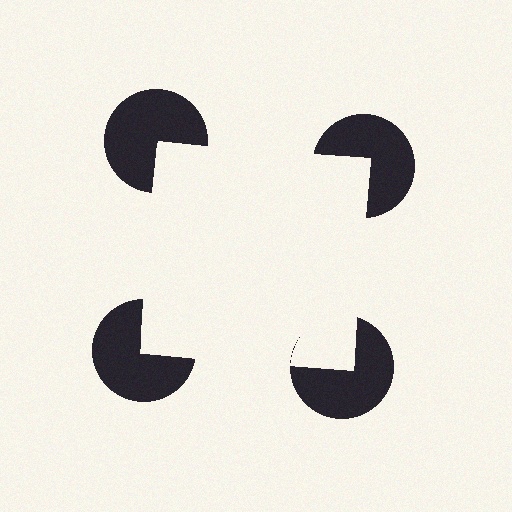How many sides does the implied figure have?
4 sides.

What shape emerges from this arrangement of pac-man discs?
An illusory square — its edges are inferred from the aligned wedge cuts in the pac-man discs, not physically drawn.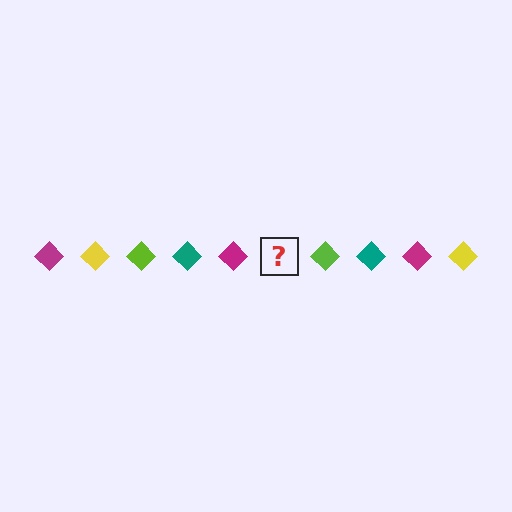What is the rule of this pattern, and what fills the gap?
The rule is that the pattern cycles through magenta, yellow, lime, teal diamonds. The gap should be filled with a yellow diamond.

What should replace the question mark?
The question mark should be replaced with a yellow diamond.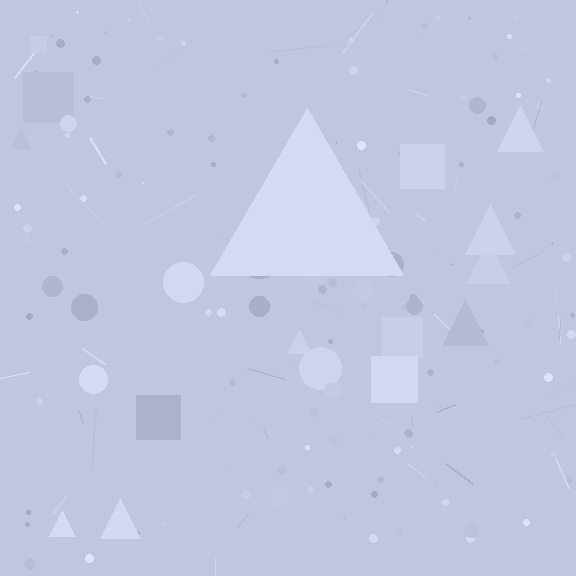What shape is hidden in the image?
A triangle is hidden in the image.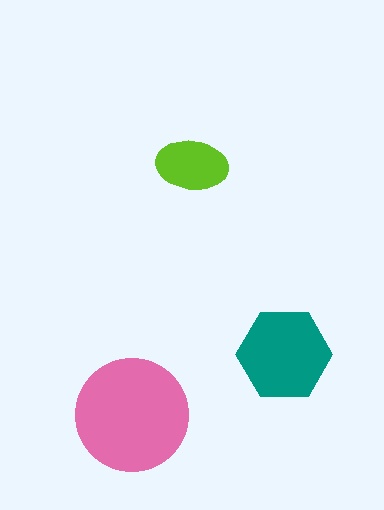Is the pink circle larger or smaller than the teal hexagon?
Larger.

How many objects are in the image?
There are 3 objects in the image.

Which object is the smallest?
The lime ellipse.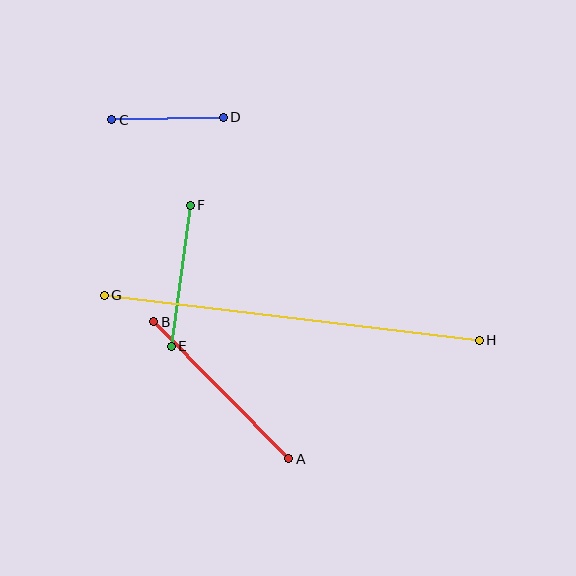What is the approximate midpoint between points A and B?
The midpoint is at approximately (221, 390) pixels.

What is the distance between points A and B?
The distance is approximately 192 pixels.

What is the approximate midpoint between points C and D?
The midpoint is at approximately (167, 118) pixels.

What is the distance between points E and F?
The distance is approximately 142 pixels.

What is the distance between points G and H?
The distance is approximately 378 pixels.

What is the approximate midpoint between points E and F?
The midpoint is at approximately (181, 276) pixels.